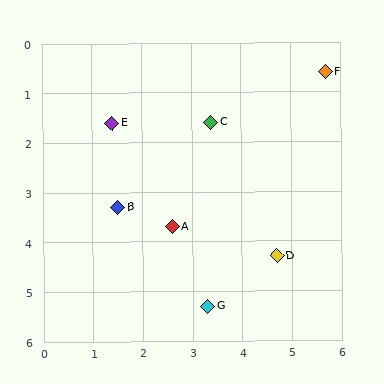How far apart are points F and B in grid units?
Points F and B are about 5.0 grid units apart.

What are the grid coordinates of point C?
Point C is at approximately (3.4, 1.6).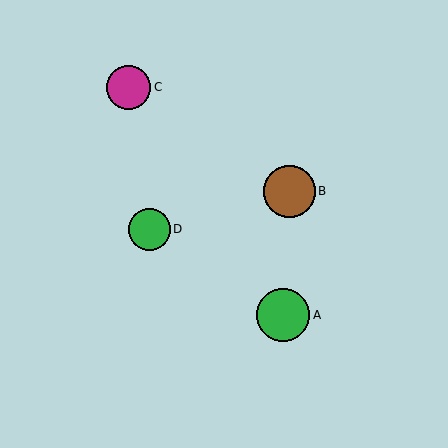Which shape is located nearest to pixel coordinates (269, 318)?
The green circle (labeled A) at (283, 315) is nearest to that location.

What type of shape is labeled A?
Shape A is a green circle.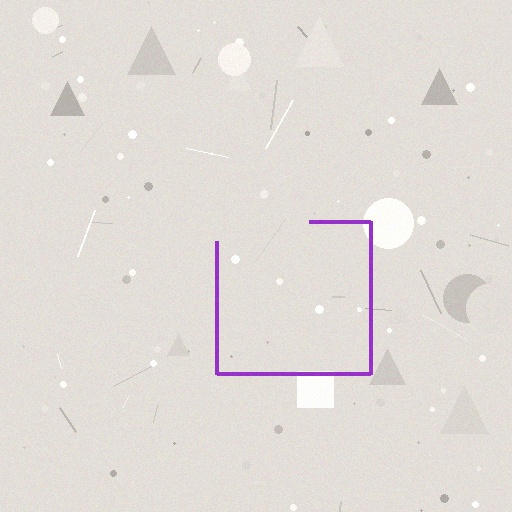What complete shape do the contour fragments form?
The contour fragments form a square.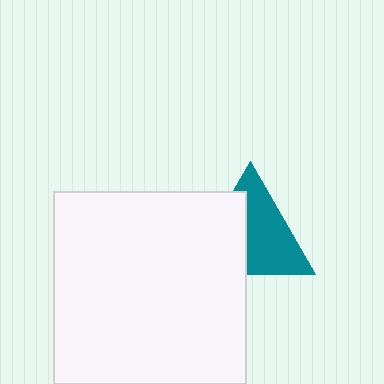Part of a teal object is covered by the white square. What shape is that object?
It is a triangle.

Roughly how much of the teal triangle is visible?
About half of it is visible (roughly 57%).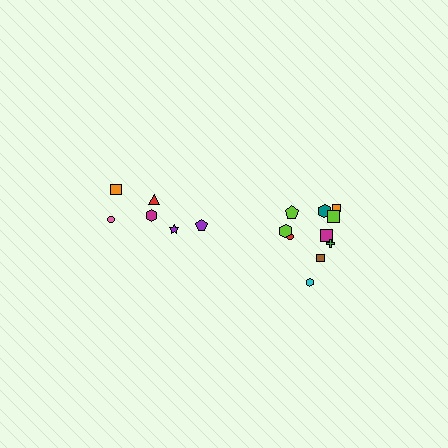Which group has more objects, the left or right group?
The right group.